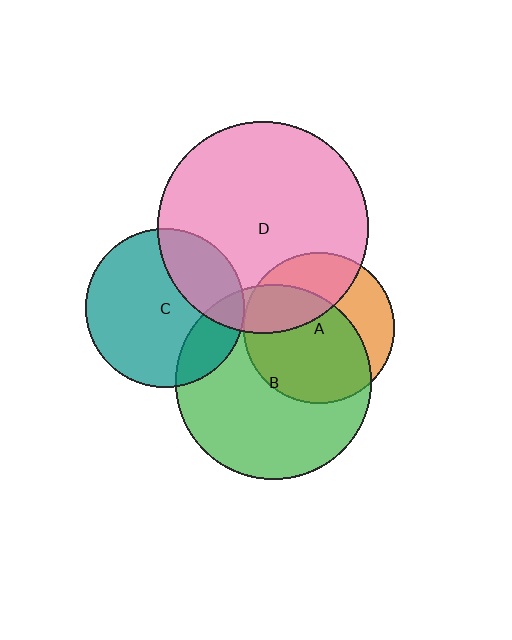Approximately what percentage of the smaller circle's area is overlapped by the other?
Approximately 35%.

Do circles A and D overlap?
Yes.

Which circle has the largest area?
Circle D (pink).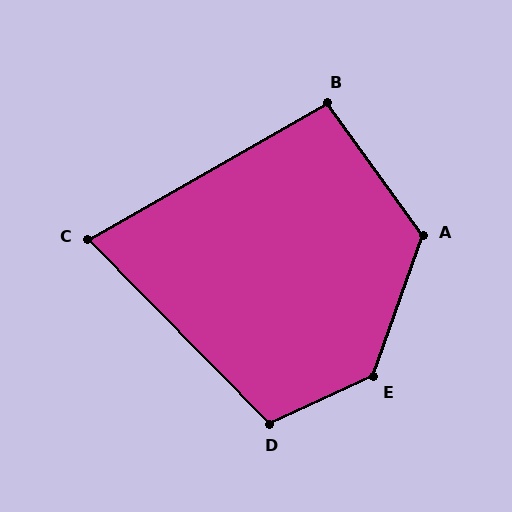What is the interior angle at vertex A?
Approximately 125 degrees (obtuse).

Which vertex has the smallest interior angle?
C, at approximately 75 degrees.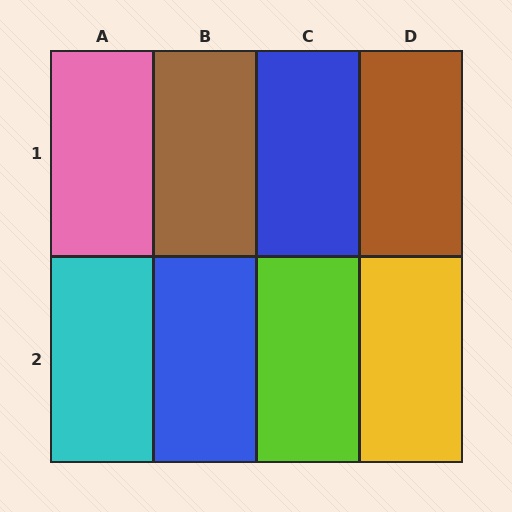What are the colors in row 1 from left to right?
Pink, brown, blue, brown.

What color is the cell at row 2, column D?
Yellow.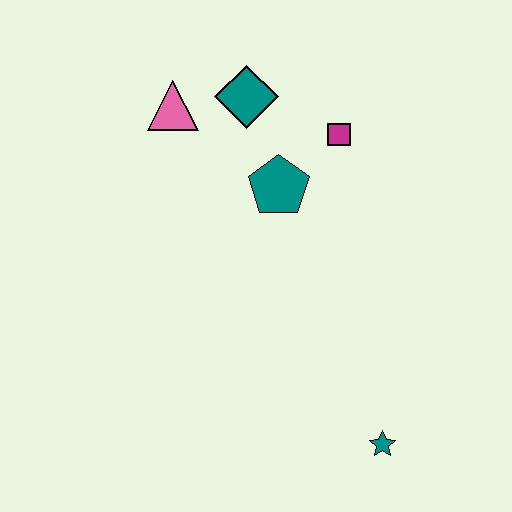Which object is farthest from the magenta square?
The teal star is farthest from the magenta square.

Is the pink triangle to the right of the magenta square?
No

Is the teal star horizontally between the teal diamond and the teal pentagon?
No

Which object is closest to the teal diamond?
The pink triangle is closest to the teal diamond.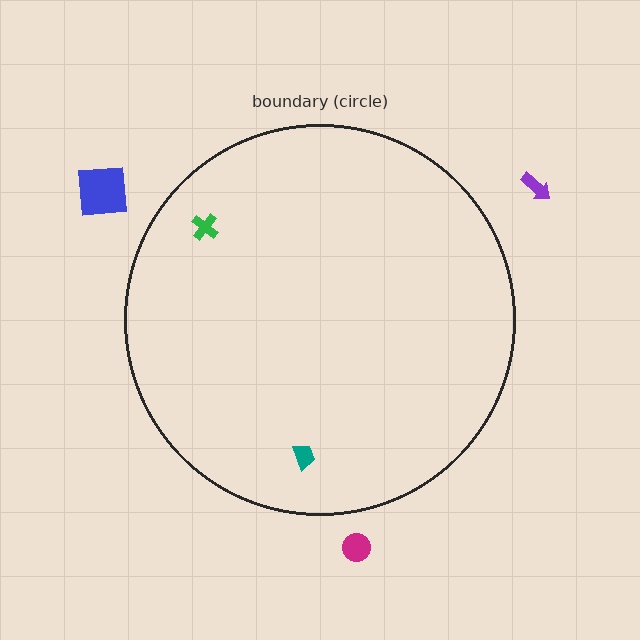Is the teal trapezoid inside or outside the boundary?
Inside.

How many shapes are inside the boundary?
2 inside, 3 outside.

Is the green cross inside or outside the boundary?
Inside.